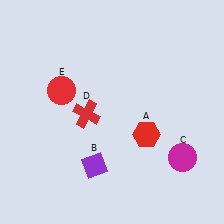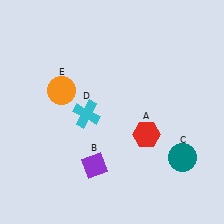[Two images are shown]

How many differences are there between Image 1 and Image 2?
There are 3 differences between the two images.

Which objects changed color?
C changed from magenta to teal. D changed from red to cyan. E changed from red to orange.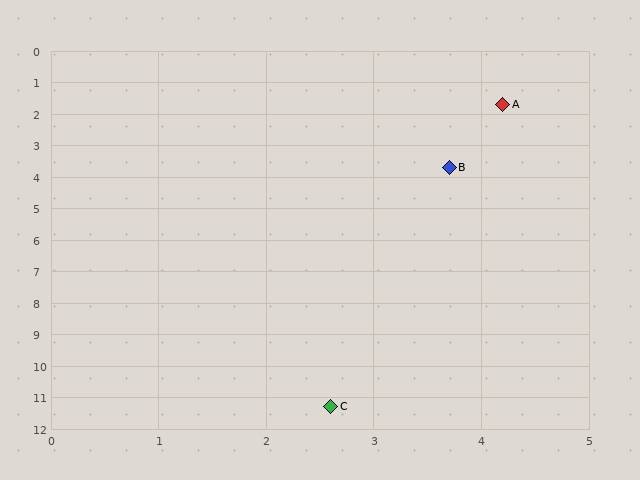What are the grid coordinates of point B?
Point B is at approximately (3.7, 3.7).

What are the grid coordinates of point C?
Point C is at approximately (2.6, 11.3).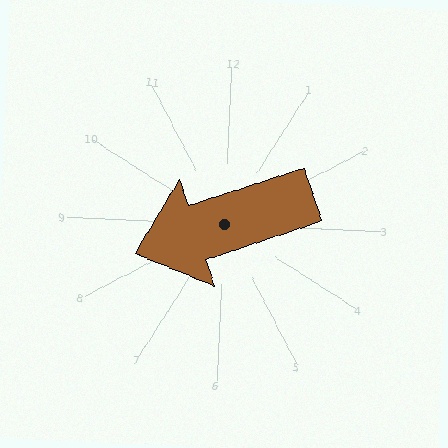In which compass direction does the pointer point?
West.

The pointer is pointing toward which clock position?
Roughly 8 o'clock.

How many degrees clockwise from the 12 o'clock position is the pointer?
Approximately 249 degrees.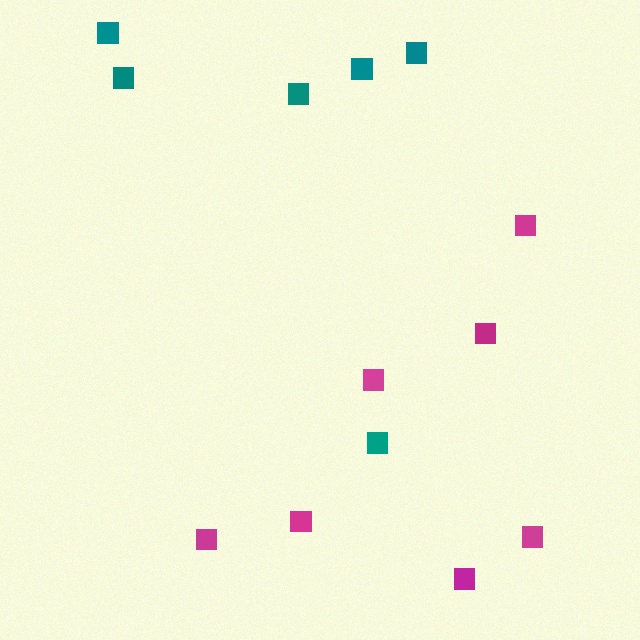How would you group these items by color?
There are 2 groups: one group of magenta squares (7) and one group of teal squares (6).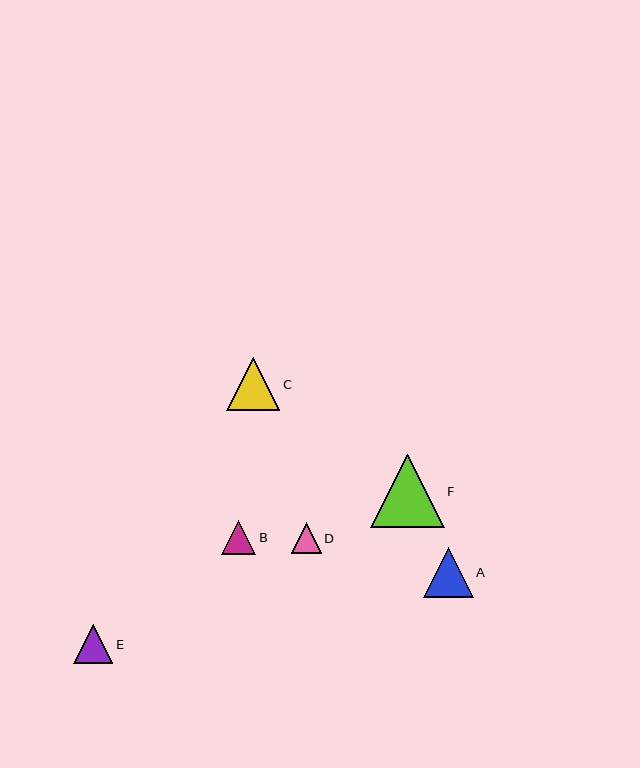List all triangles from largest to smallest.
From largest to smallest: F, C, A, E, B, D.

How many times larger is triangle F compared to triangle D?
Triangle F is approximately 2.4 times the size of triangle D.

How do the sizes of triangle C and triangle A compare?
Triangle C and triangle A are approximately the same size.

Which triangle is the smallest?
Triangle D is the smallest with a size of approximately 30 pixels.